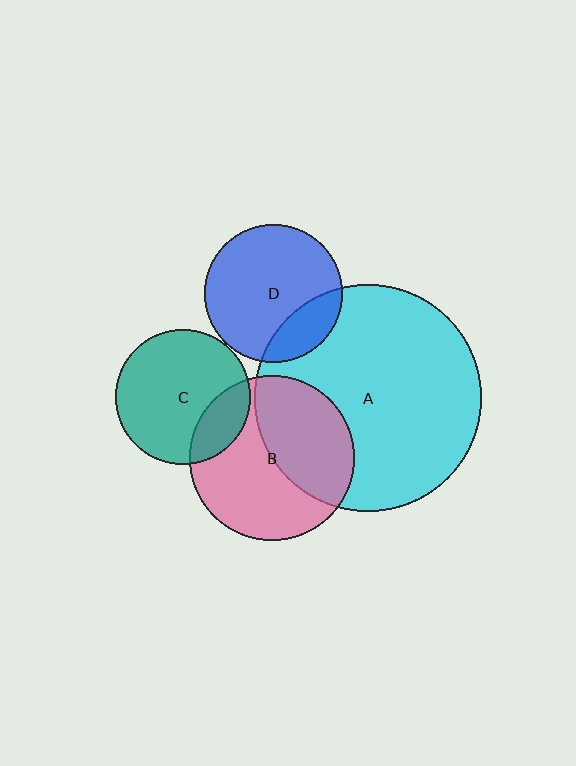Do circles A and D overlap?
Yes.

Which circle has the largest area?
Circle A (cyan).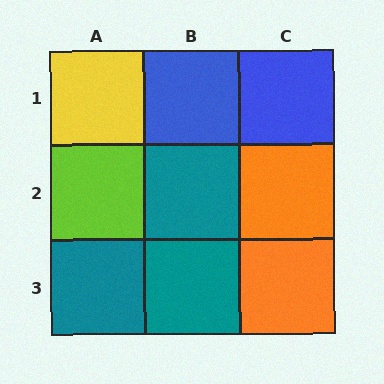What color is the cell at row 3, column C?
Orange.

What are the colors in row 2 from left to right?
Lime, teal, orange.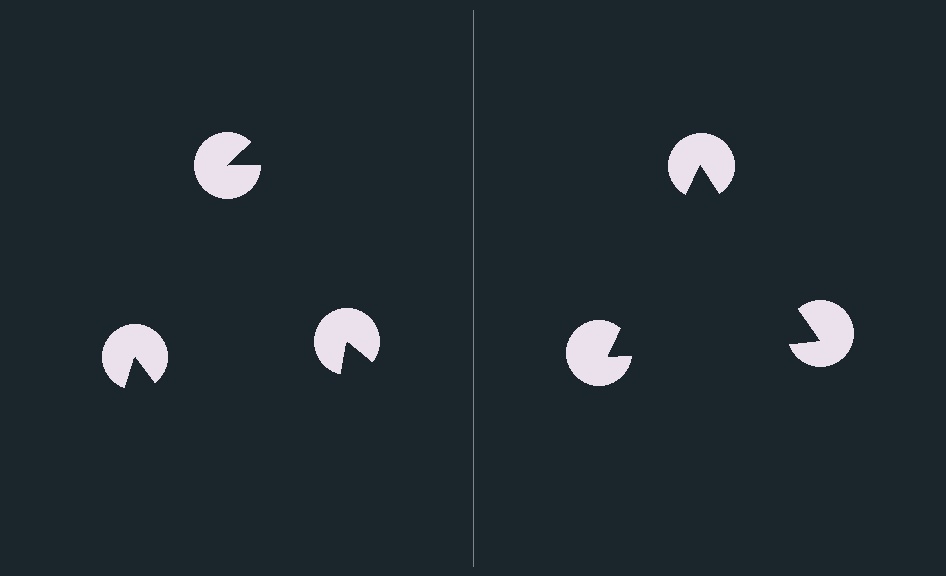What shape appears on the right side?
An illusory triangle.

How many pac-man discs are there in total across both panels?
6 — 3 on each side.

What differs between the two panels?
The pac-man discs are positioned identically on both sides; only the wedge orientations differ. On the right they align to a triangle; on the left they are misaligned.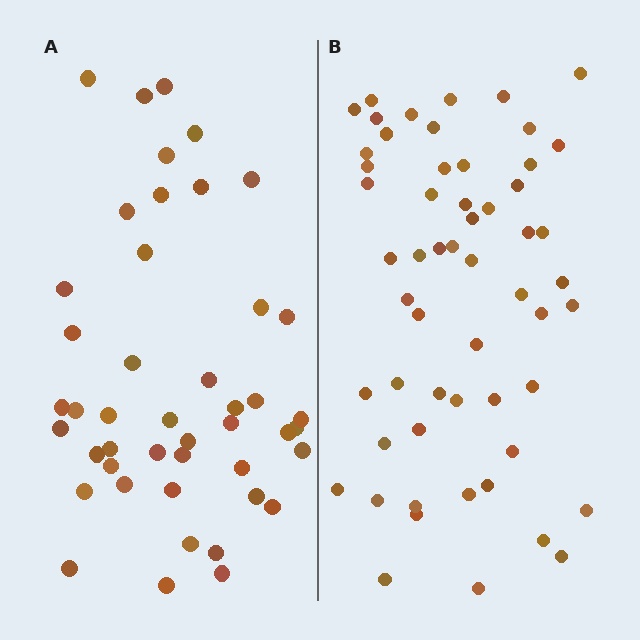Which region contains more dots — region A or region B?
Region B (the right region) has more dots.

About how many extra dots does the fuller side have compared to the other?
Region B has roughly 12 or so more dots than region A.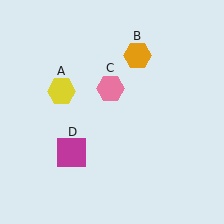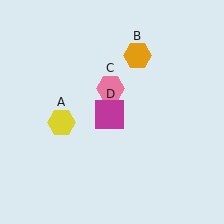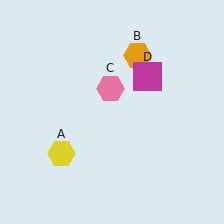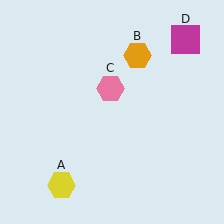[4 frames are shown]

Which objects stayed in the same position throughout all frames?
Orange hexagon (object B) and pink hexagon (object C) remained stationary.